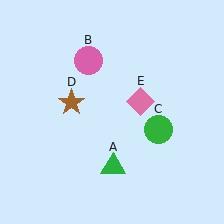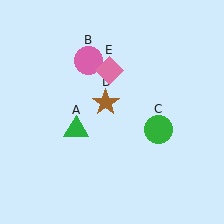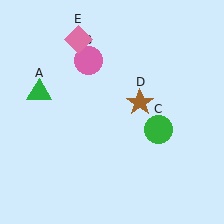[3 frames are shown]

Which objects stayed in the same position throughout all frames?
Pink circle (object B) and green circle (object C) remained stationary.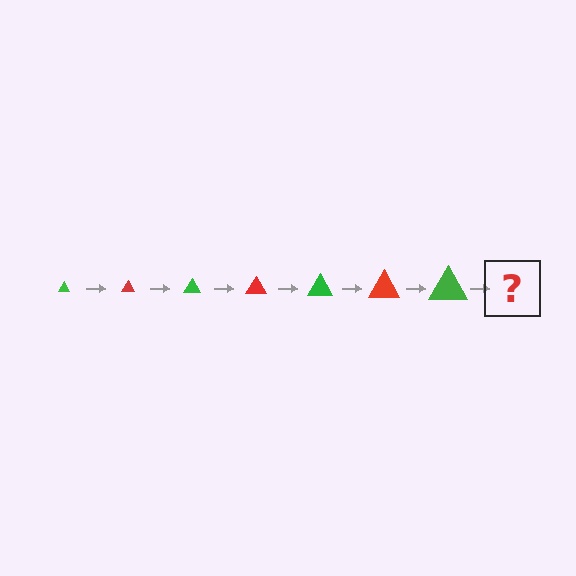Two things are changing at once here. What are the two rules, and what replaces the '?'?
The two rules are that the triangle grows larger each step and the color cycles through green and red. The '?' should be a red triangle, larger than the previous one.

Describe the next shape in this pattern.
It should be a red triangle, larger than the previous one.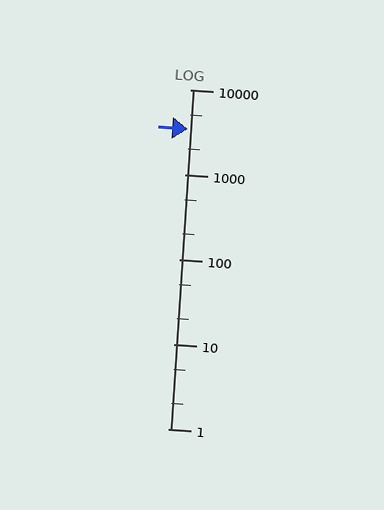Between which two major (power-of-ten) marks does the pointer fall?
The pointer is between 1000 and 10000.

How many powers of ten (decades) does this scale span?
The scale spans 4 decades, from 1 to 10000.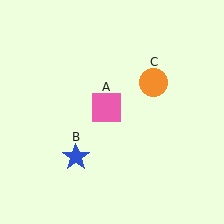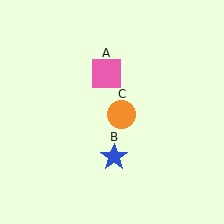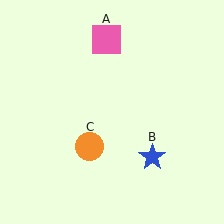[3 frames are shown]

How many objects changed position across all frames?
3 objects changed position: pink square (object A), blue star (object B), orange circle (object C).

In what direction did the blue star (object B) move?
The blue star (object B) moved right.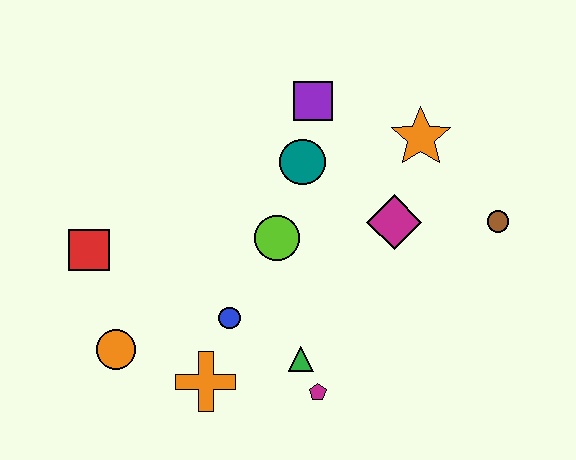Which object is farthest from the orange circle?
The brown circle is farthest from the orange circle.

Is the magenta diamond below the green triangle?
No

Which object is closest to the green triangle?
The magenta pentagon is closest to the green triangle.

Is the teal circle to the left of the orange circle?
No